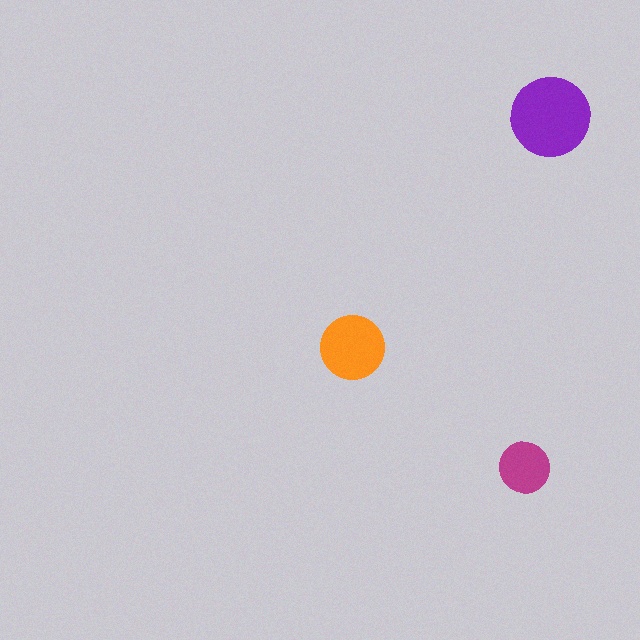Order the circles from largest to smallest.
the purple one, the orange one, the magenta one.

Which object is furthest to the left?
The orange circle is leftmost.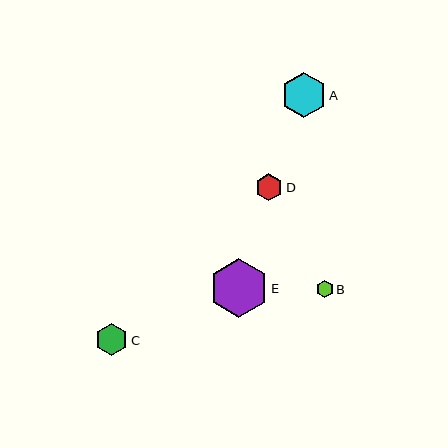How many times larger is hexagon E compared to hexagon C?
Hexagon E is approximately 1.8 times the size of hexagon C.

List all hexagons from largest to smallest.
From largest to smallest: E, A, C, D, B.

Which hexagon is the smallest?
Hexagon B is the smallest with a size of approximately 17 pixels.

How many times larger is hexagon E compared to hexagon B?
Hexagon E is approximately 3.5 times the size of hexagon B.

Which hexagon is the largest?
Hexagon E is the largest with a size of approximately 59 pixels.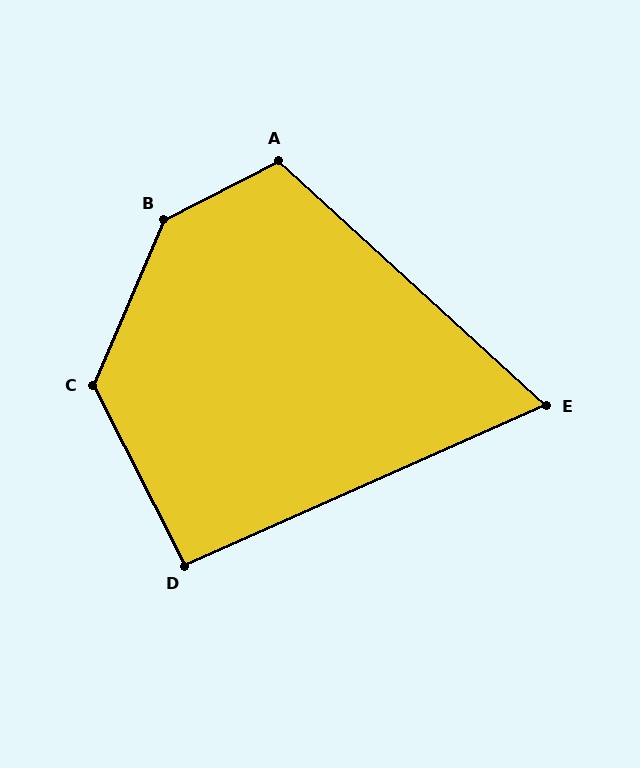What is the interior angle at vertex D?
Approximately 93 degrees (approximately right).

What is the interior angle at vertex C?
Approximately 130 degrees (obtuse).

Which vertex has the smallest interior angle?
E, at approximately 66 degrees.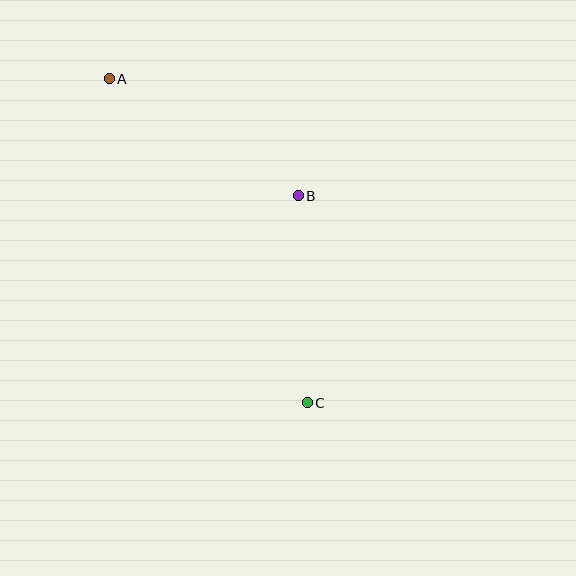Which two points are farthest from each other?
Points A and C are farthest from each other.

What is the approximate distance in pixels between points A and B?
The distance between A and B is approximately 222 pixels.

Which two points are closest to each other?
Points B and C are closest to each other.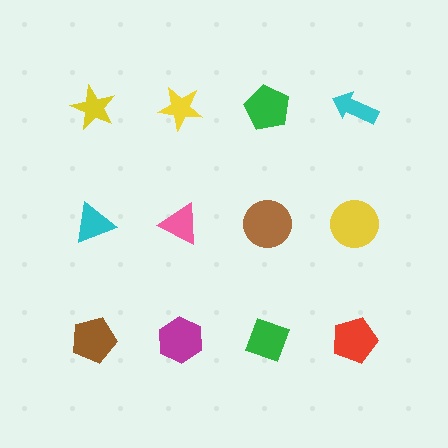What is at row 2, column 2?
A pink triangle.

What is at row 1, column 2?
A yellow star.